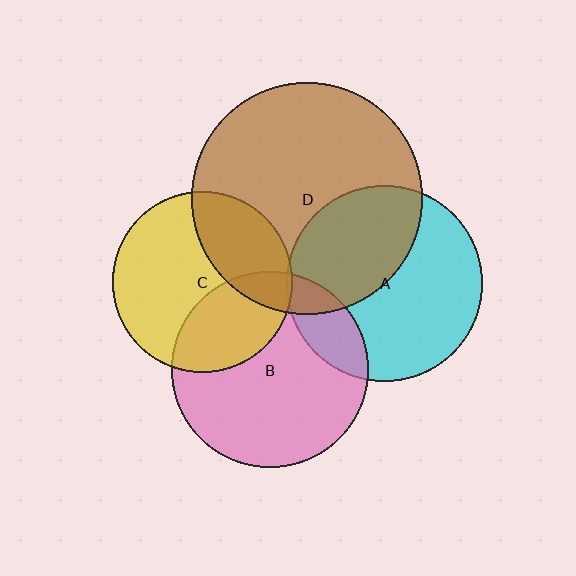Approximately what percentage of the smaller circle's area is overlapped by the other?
Approximately 15%.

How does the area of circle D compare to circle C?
Approximately 1.7 times.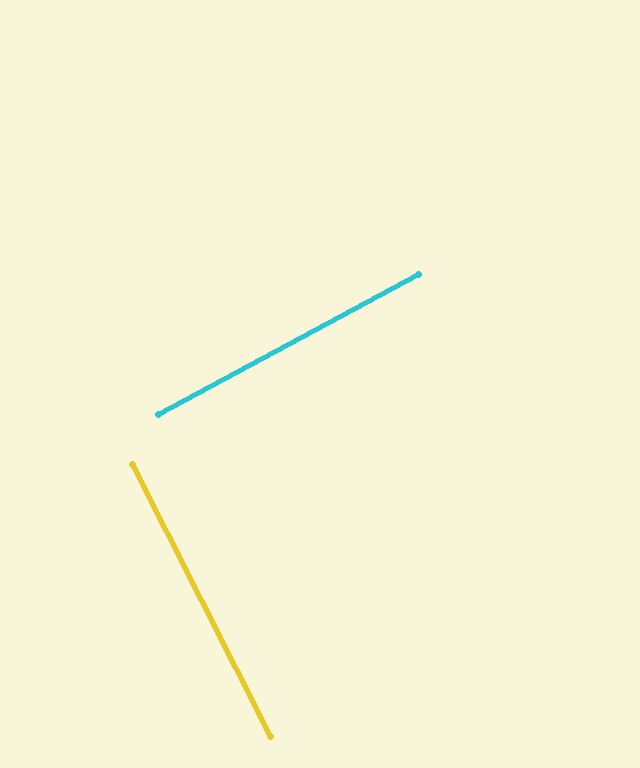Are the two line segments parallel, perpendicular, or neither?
Perpendicular — they meet at approximately 89°.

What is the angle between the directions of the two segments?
Approximately 89 degrees.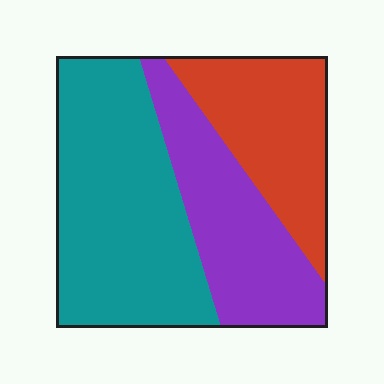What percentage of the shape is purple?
Purple takes up about one quarter (1/4) of the shape.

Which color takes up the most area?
Teal, at roughly 45%.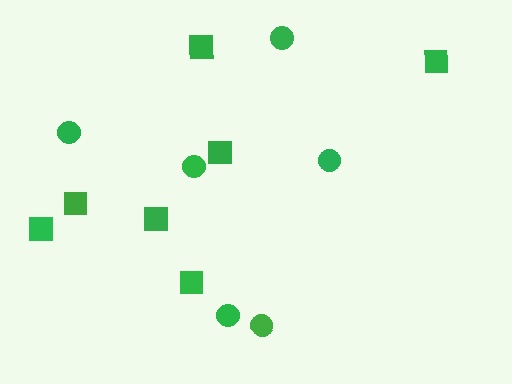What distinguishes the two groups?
There are 2 groups: one group of squares (7) and one group of circles (6).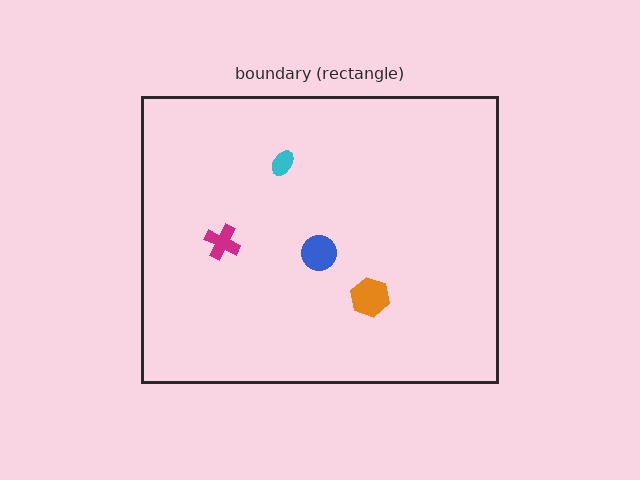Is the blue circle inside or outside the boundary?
Inside.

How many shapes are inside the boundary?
4 inside, 0 outside.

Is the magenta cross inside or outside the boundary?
Inside.